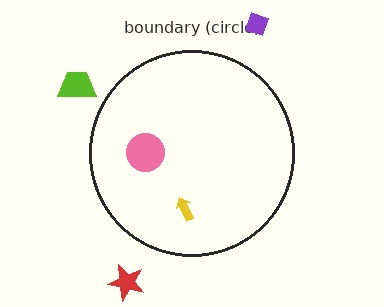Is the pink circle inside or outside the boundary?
Inside.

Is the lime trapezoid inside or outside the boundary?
Outside.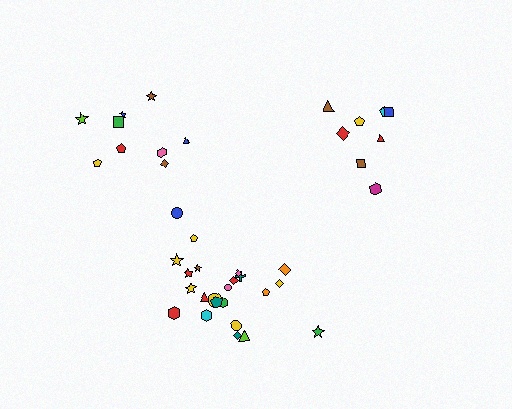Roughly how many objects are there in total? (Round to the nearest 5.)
Roughly 40 objects in total.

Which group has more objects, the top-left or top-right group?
The top-left group.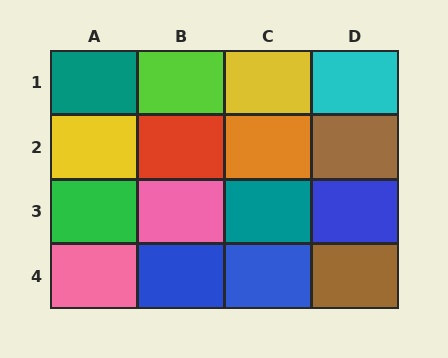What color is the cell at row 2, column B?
Red.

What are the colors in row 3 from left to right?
Green, pink, teal, blue.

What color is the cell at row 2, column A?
Yellow.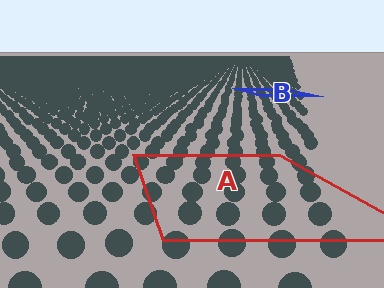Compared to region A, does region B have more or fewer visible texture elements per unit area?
Region B has more texture elements per unit area — they are packed more densely because it is farther away.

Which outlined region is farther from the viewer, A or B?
Region B is farther from the viewer — the texture elements inside it appear smaller and more densely packed.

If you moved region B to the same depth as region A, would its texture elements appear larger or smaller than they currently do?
They would appear larger. At a closer depth, the same texture elements are projected at a bigger on-screen size.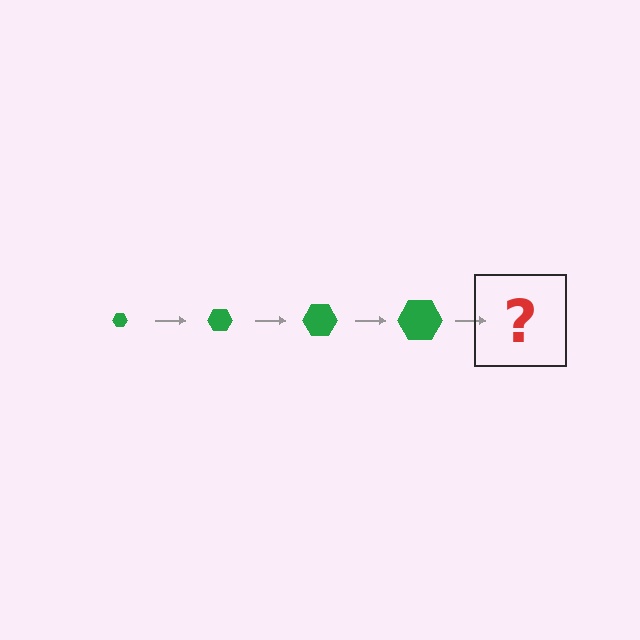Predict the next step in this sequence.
The next step is a green hexagon, larger than the previous one.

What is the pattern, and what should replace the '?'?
The pattern is that the hexagon gets progressively larger each step. The '?' should be a green hexagon, larger than the previous one.